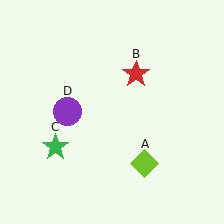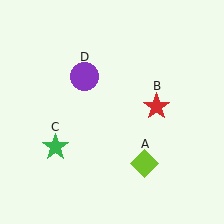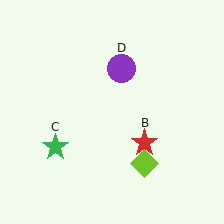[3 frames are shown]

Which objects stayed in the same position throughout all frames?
Lime diamond (object A) and green star (object C) remained stationary.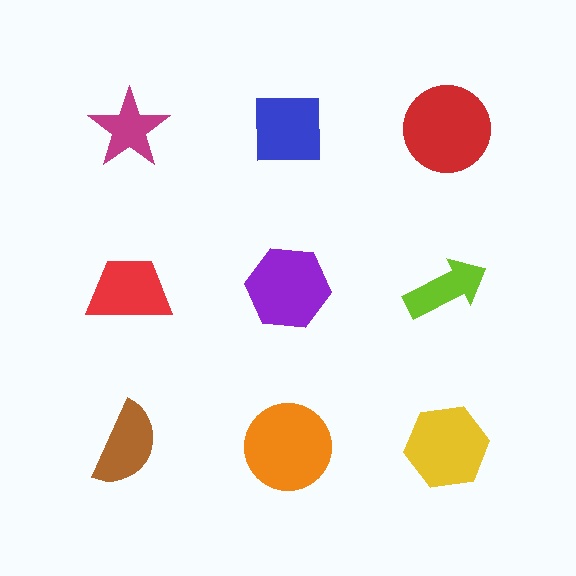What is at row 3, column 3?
A yellow hexagon.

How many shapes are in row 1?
3 shapes.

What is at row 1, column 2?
A blue square.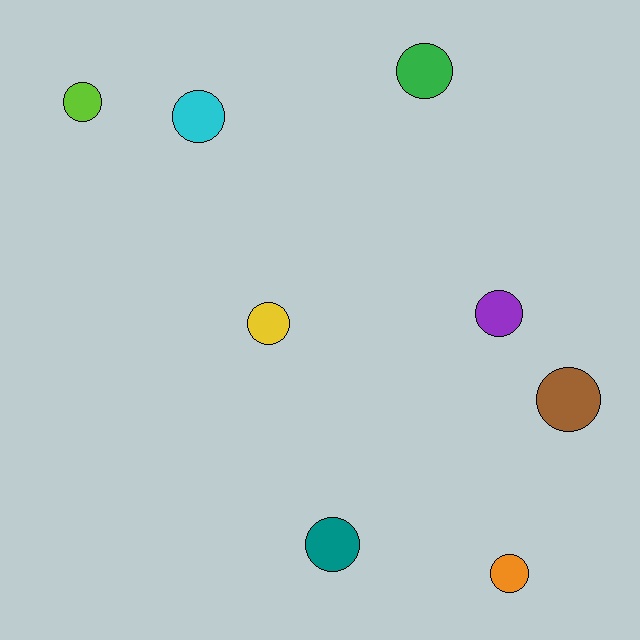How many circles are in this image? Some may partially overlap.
There are 8 circles.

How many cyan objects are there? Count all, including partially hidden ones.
There is 1 cyan object.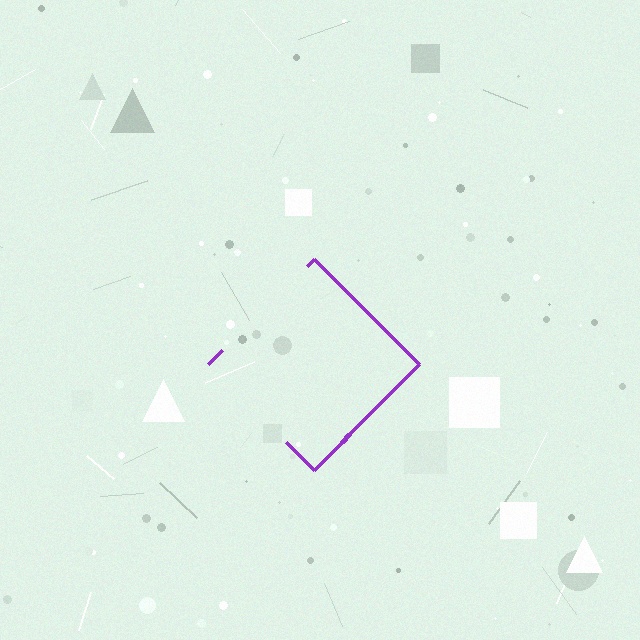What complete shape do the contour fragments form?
The contour fragments form a diamond.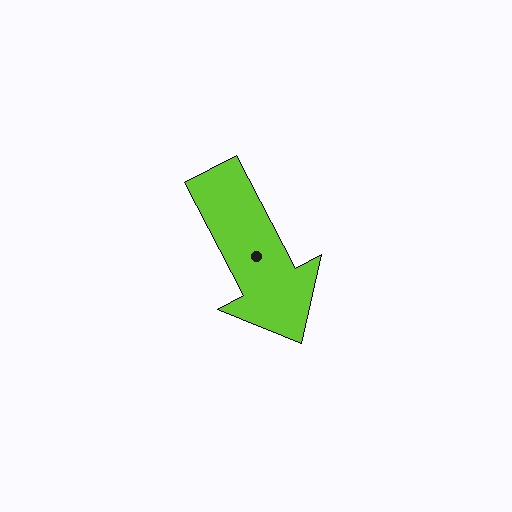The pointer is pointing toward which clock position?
Roughly 5 o'clock.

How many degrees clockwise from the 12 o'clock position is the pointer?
Approximately 153 degrees.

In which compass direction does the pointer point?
Southeast.